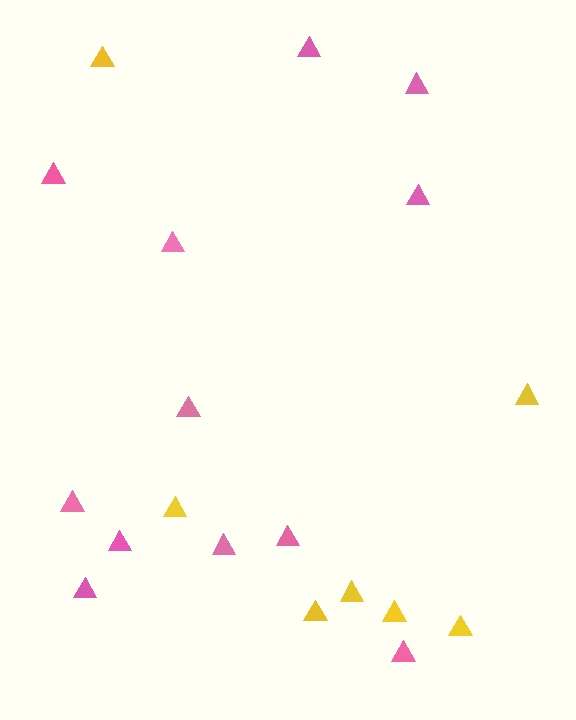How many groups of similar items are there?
There are 2 groups: one group of yellow triangles (7) and one group of pink triangles (12).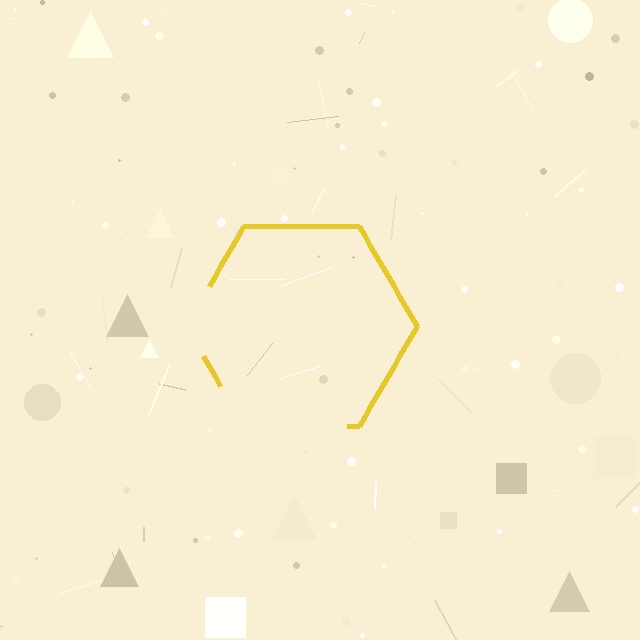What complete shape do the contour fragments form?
The contour fragments form a hexagon.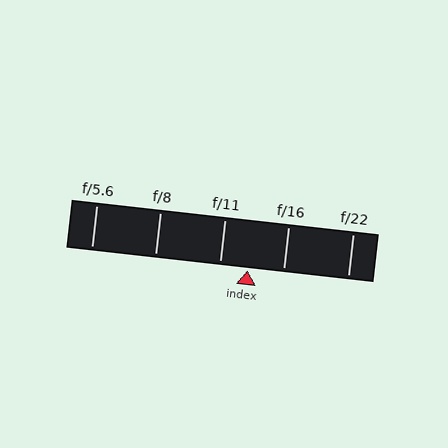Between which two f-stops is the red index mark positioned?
The index mark is between f/11 and f/16.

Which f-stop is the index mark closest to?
The index mark is closest to f/11.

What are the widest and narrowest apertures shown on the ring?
The widest aperture shown is f/5.6 and the narrowest is f/22.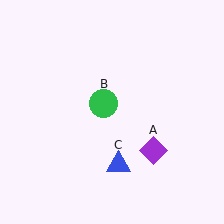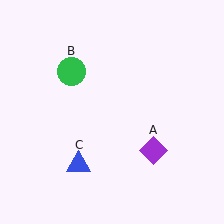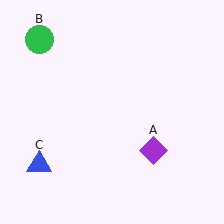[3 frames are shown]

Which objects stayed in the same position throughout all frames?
Purple diamond (object A) remained stationary.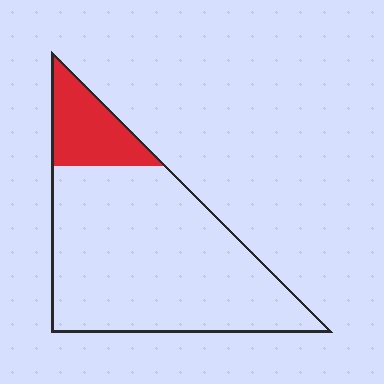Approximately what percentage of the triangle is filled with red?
Approximately 15%.